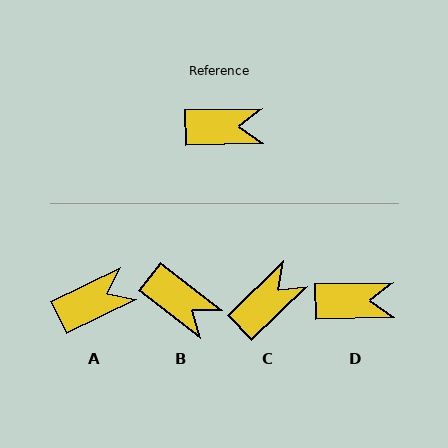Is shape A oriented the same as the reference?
No, it is off by about 25 degrees.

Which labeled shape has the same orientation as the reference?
D.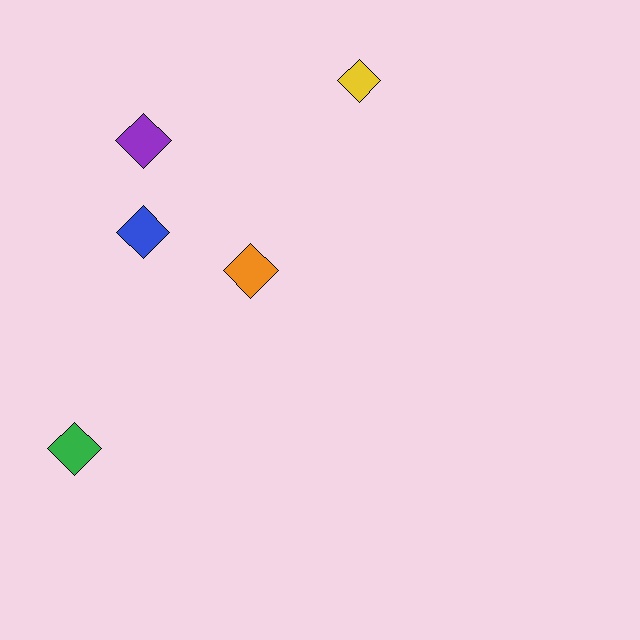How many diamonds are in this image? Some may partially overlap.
There are 5 diamonds.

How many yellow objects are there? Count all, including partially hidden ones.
There is 1 yellow object.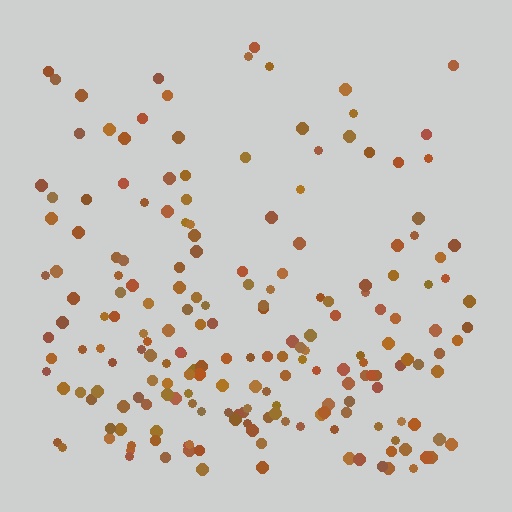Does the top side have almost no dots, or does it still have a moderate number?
Still a moderate number, just noticeably fewer than the bottom.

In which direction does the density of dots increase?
From top to bottom, with the bottom side densest.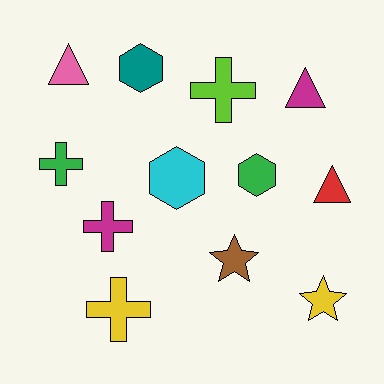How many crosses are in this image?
There are 4 crosses.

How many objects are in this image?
There are 12 objects.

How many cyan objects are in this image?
There is 1 cyan object.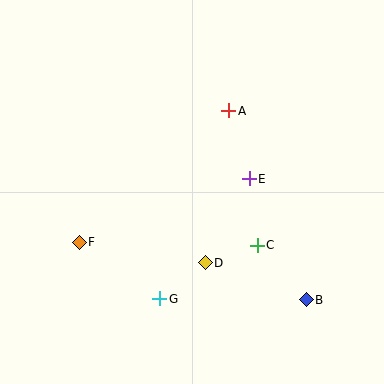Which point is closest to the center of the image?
Point E at (249, 179) is closest to the center.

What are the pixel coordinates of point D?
Point D is at (205, 263).